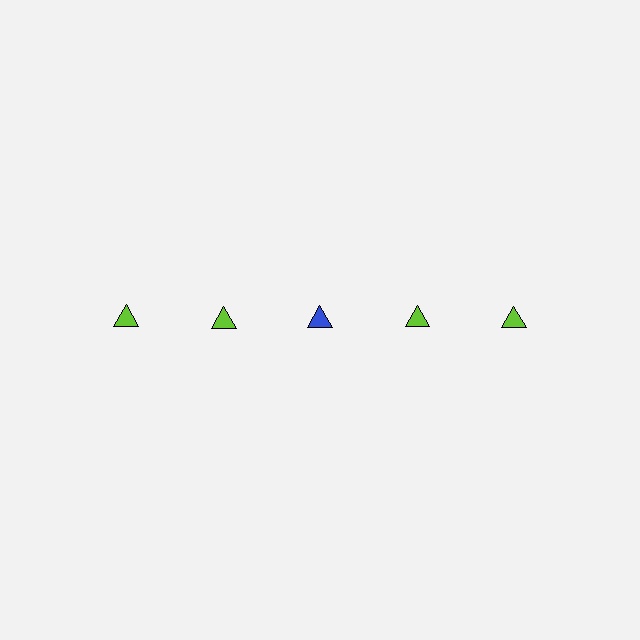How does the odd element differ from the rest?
It has a different color: blue instead of lime.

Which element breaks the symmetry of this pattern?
The blue triangle in the top row, center column breaks the symmetry. All other shapes are lime triangles.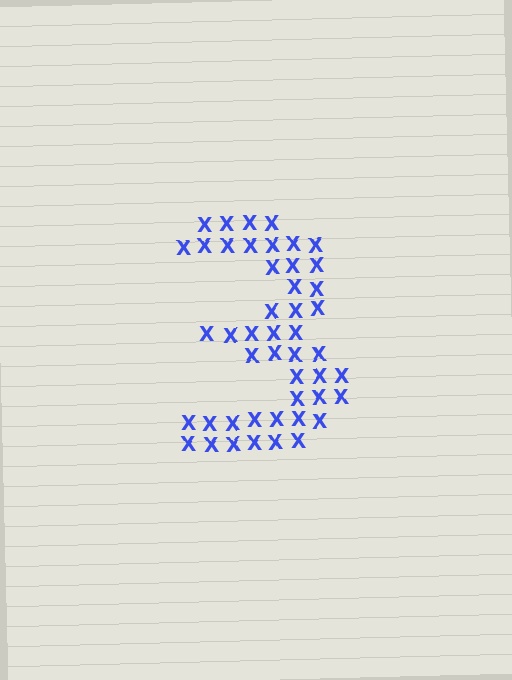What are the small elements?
The small elements are letter X's.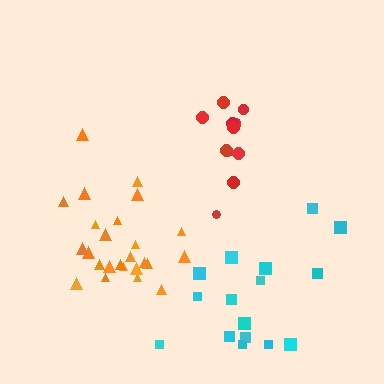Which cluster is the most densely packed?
Orange.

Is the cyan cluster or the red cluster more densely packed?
Red.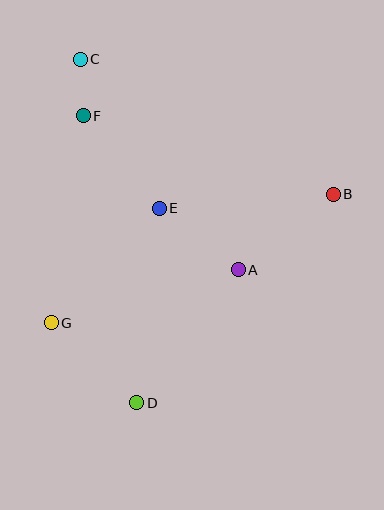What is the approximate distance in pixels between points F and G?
The distance between F and G is approximately 209 pixels.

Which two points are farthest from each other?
Points C and D are farthest from each other.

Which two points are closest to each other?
Points C and F are closest to each other.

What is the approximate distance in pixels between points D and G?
The distance between D and G is approximately 117 pixels.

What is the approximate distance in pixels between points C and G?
The distance between C and G is approximately 265 pixels.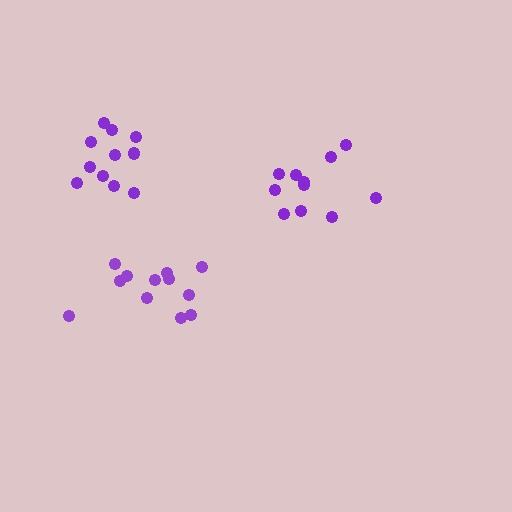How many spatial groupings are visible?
There are 3 spatial groupings.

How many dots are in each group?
Group 1: 11 dots, Group 2: 12 dots, Group 3: 12 dots (35 total).